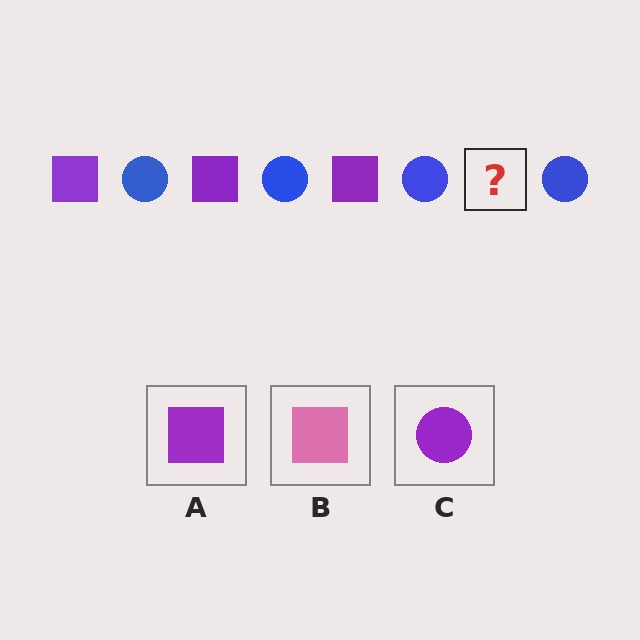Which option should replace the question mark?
Option A.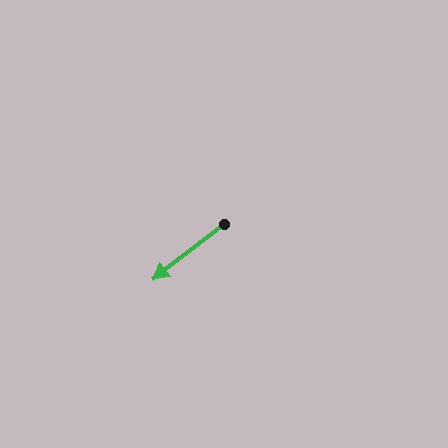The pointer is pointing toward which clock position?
Roughly 8 o'clock.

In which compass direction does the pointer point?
Southwest.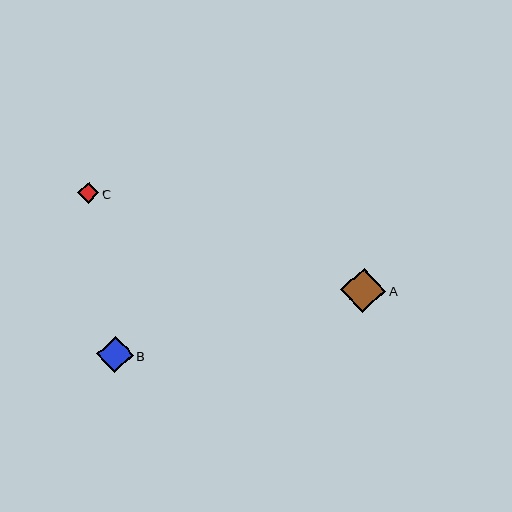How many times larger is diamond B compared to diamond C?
Diamond B is approximately 1.7 times the size of diamond C.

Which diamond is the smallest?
Diamond C is the smallest with a size of approximately 21 pixels.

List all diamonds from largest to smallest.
From largest to smallest: A, B, C.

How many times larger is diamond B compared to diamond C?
Diamond B is approximately 1.7 times the size of diamond C.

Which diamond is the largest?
Diamond A is the largest with a size of approximately 45 pixels.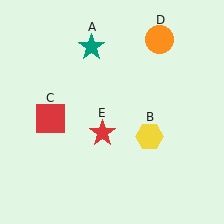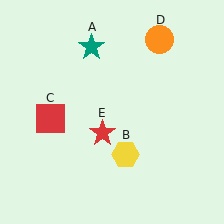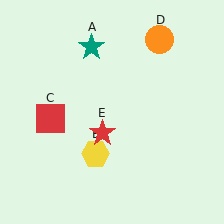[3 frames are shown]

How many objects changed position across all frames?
1 object changed position: yellow hexagon (object B).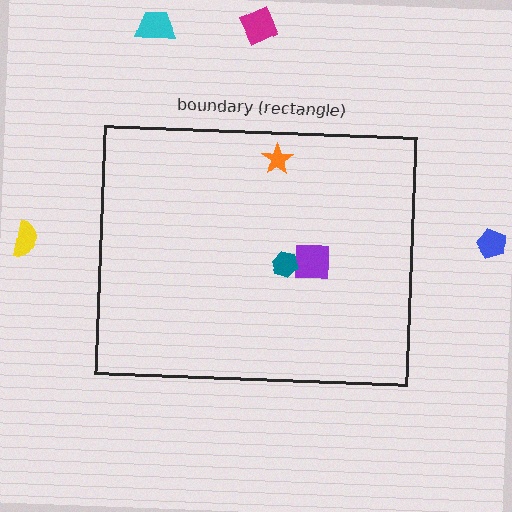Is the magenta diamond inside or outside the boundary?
Outside.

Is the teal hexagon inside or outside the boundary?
Inside.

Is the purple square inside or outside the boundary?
Inside.